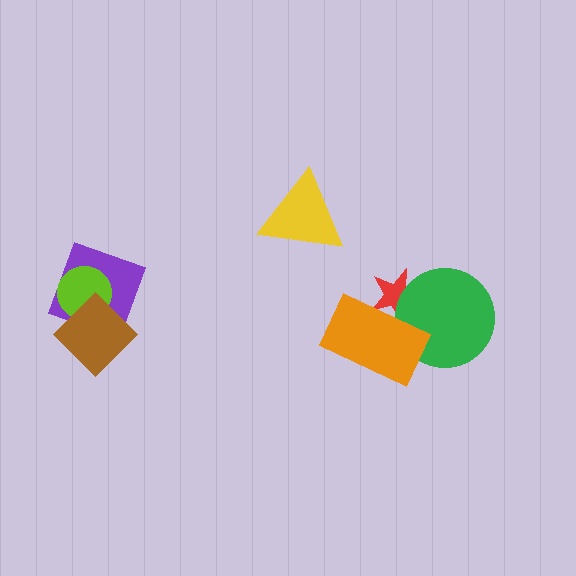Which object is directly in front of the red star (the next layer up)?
The green circle is directly in front of the red star.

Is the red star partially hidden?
Yes, it is partially covered by another shape.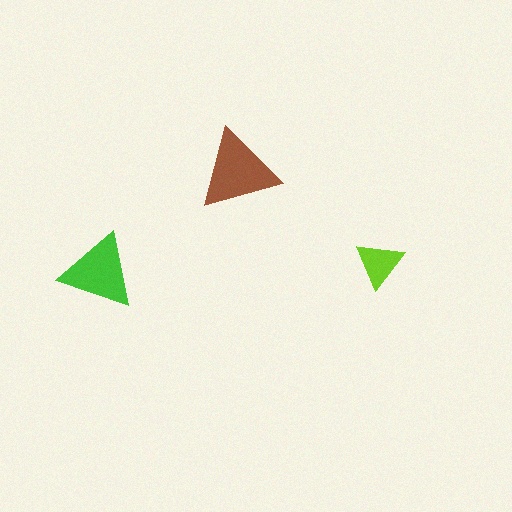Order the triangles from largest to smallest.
the brown one, the green one, the lime one.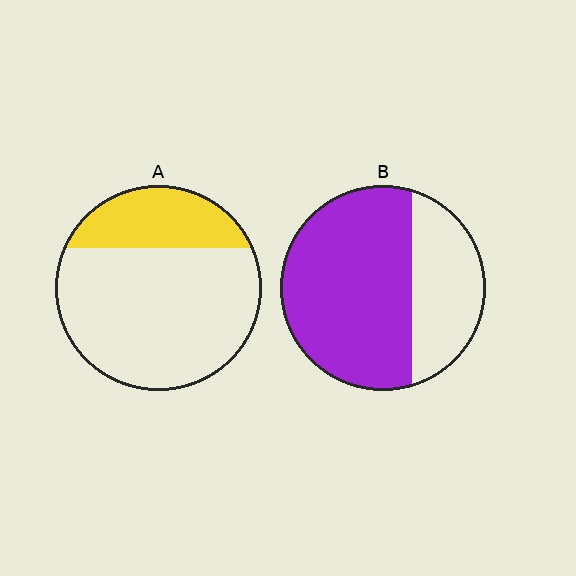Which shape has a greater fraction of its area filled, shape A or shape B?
Shape B.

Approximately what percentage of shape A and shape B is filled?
A is approximately 25% and B is approximately 70%.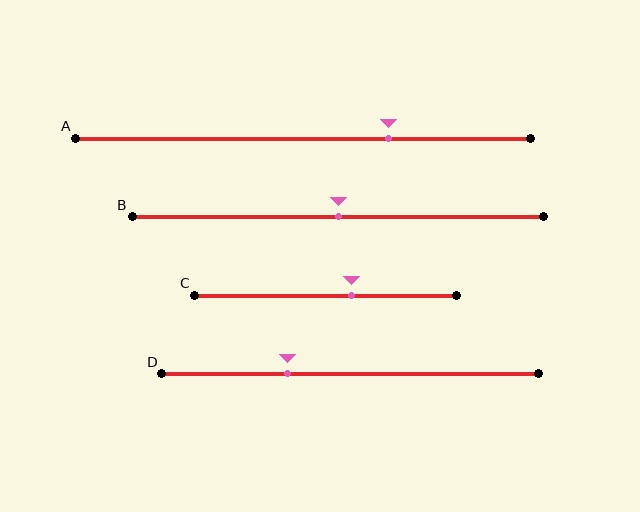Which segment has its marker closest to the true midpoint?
Segment B has its marker closest to the true midpoint.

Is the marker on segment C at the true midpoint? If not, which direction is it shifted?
No, the marker on segment C is shifted to the right by about 10% of the segment length.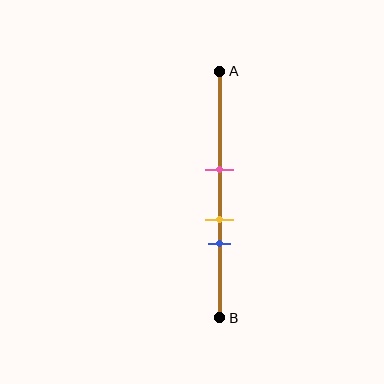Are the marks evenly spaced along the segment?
Yes, the marks are approximately evenly spaced.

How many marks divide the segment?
There are 3 marks dividing the segment.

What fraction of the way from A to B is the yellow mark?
The yellow mark is approximately 60% (0.6) of the way from A to B.